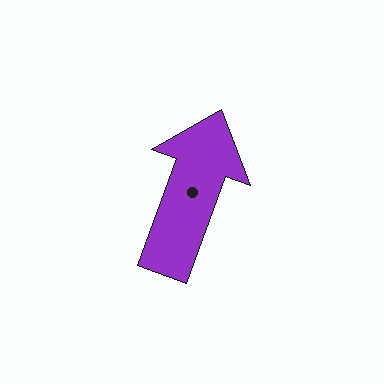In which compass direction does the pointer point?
North.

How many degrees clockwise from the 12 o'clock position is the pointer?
Approximately 20 degrees.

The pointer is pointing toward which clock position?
Roughly 1 o'clock.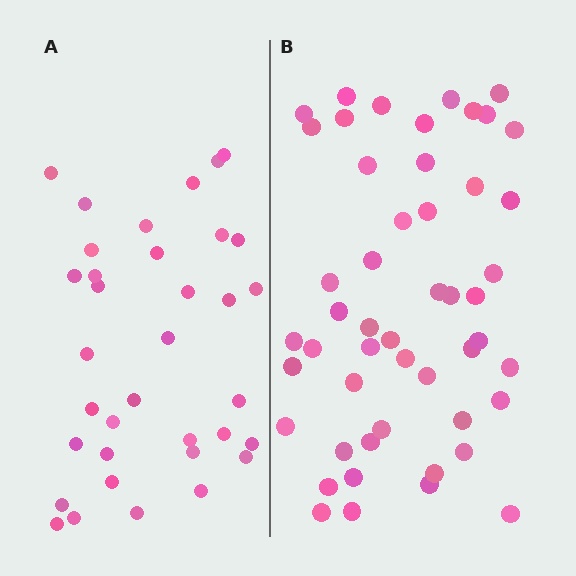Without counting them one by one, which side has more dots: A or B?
Region B (the right region) has more dots.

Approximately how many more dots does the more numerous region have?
Region B has approximately 15 more dots than region A.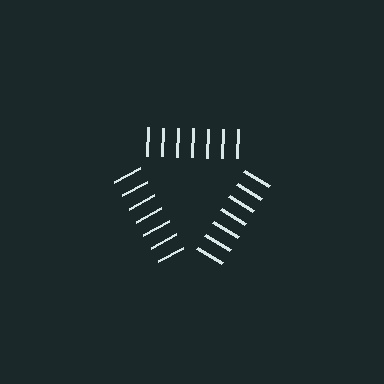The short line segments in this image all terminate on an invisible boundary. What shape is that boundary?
An illusory triangle — the line segments terminate on its edges but no continuous stroke is drawn.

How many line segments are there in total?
21 — 7 along each of the 3 edges.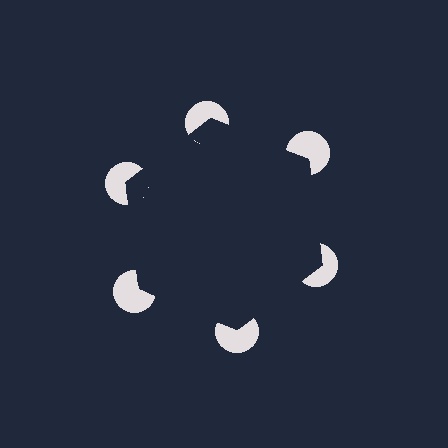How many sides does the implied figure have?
6 sides.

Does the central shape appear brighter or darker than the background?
It typically appears slightly darker than the background, even though no actual brightness change is drawn.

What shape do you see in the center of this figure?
An illusory hexagon — its edges are inferred from the aligned wedge cuts in the pac-man discs, not physically drawn.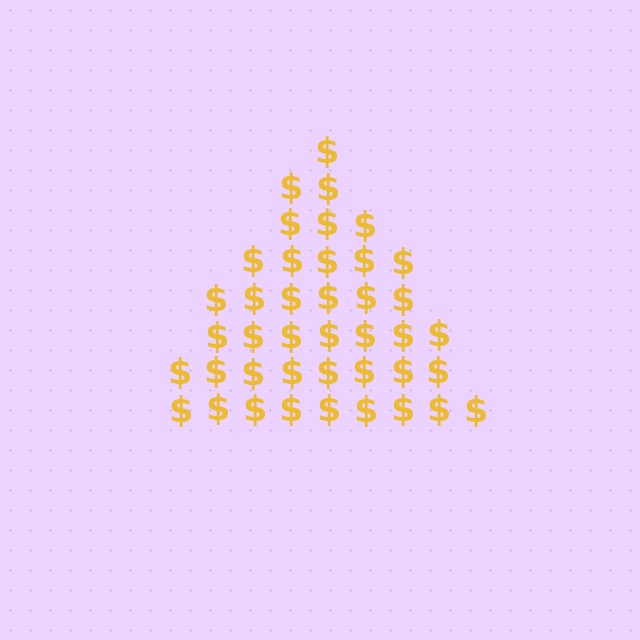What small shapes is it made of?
It is made of small dollar signs.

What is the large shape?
The large shape is a triangle.